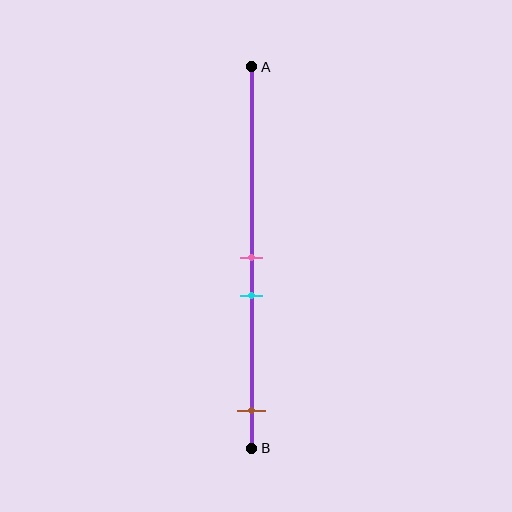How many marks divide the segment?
There are 3 marks dividing the segment.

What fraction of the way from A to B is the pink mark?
The pink mark is approximately 50% (0.5) of the way from A to B.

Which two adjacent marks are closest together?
The pink and cyan marks are the closest adjacent pair.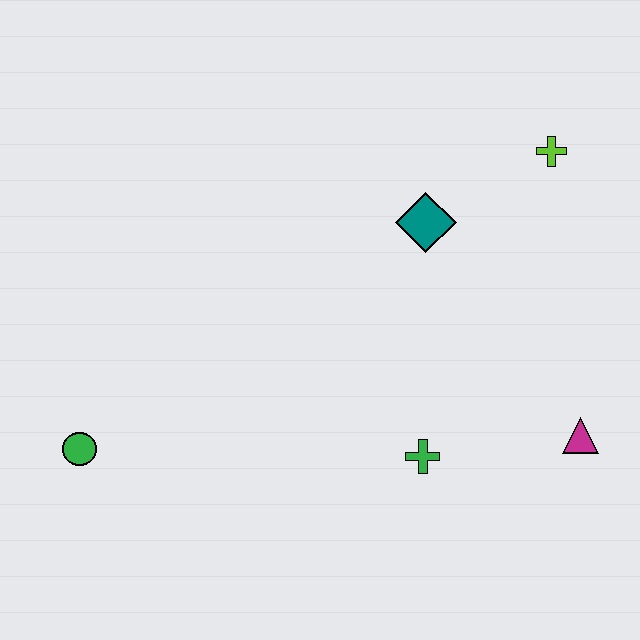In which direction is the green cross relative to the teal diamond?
The green cross is below the teal diamond.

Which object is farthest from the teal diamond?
The green circle is farthest from the teal diamond.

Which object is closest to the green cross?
The magenta triangle is closest to the green cross.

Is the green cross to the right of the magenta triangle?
No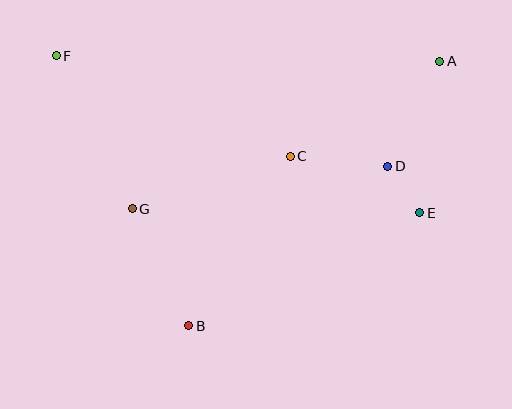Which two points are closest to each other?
Points D and E are closest to each other.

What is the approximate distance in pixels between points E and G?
The distance between E and G is approximately 288 pixels.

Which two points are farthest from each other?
Points E and F are farthest from each other.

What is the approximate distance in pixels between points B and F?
The distance between B and F is approximately 301 pixels.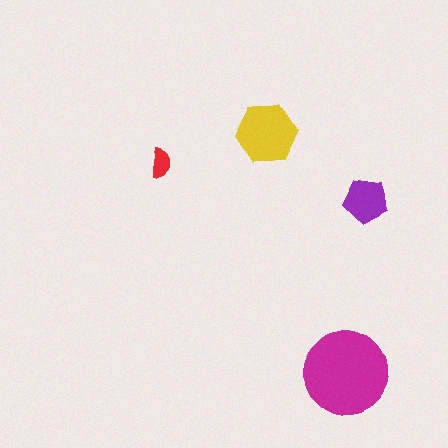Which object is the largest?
The magenta circle.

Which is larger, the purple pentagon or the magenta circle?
The magenta circle.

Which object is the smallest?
The red semicircle.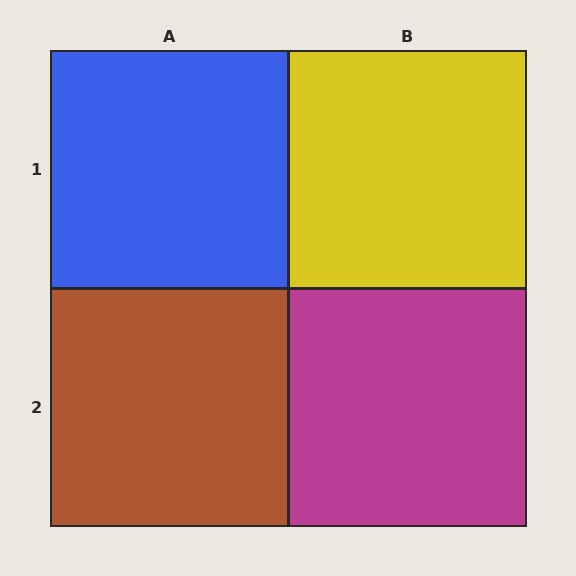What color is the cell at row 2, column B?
Magenta.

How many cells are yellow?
1 cell is yellow.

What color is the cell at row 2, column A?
Brown.